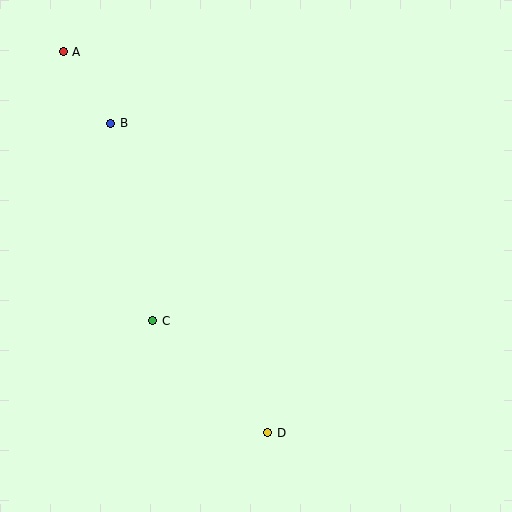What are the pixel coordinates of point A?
Point A is at (63, 52).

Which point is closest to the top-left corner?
Point A is closest to the top-left corner.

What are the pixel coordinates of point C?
Point C is at (153, 321).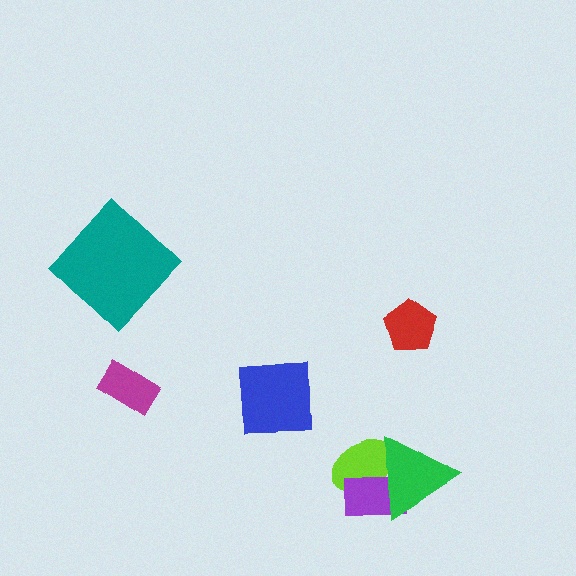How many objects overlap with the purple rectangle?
2 objects overlap with the purple rectangle.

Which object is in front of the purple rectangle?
The green triangle is in front of the purple rectangle.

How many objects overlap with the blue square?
0 objects overlap with the blue square.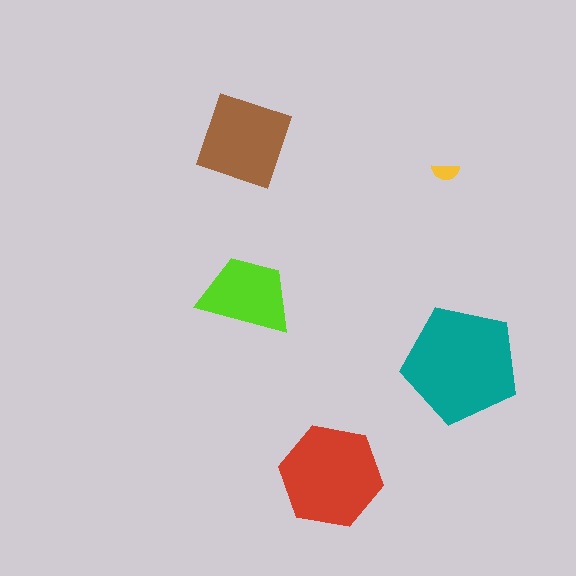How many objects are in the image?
There are 5 objects in the image.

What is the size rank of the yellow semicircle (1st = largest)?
5th.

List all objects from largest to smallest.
The teal pentagon, the red hexagon, the brown diamond, the lime trapezoid, the yellow semicircle.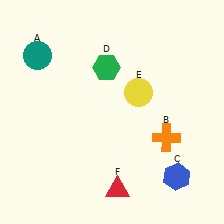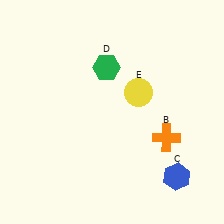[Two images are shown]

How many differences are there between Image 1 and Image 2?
There are 2 differences between the two images.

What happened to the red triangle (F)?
The red triangle (F) was removed in Image 2. It was in the bottom-right area of Image 1.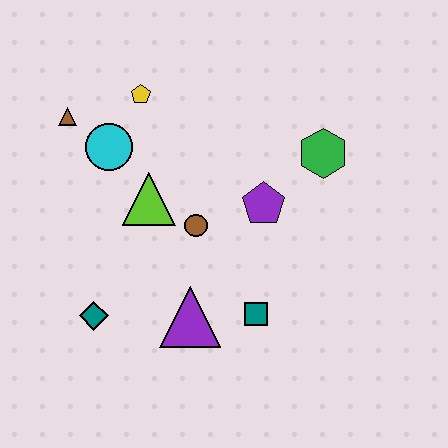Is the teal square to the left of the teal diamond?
No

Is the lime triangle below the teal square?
No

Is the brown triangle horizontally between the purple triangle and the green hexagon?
No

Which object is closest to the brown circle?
The lime triangle is closest to the brown circle.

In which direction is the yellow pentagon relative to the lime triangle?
The yellow pentagon is above the lime triangle.